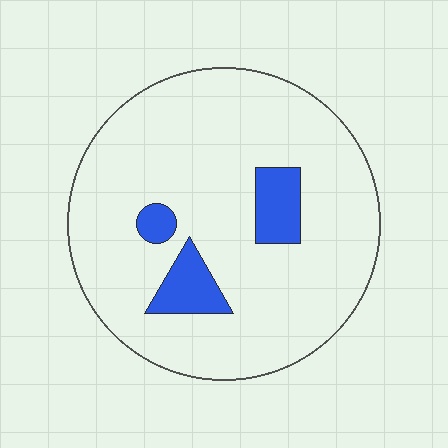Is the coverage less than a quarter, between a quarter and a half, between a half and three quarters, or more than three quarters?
Less than a quarter.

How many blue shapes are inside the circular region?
3.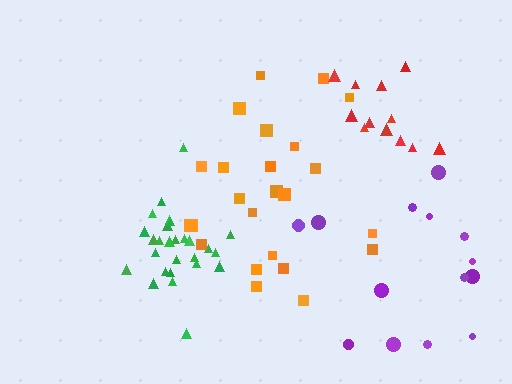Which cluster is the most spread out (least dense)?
Purple.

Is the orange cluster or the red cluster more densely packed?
Red.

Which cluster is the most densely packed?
Green.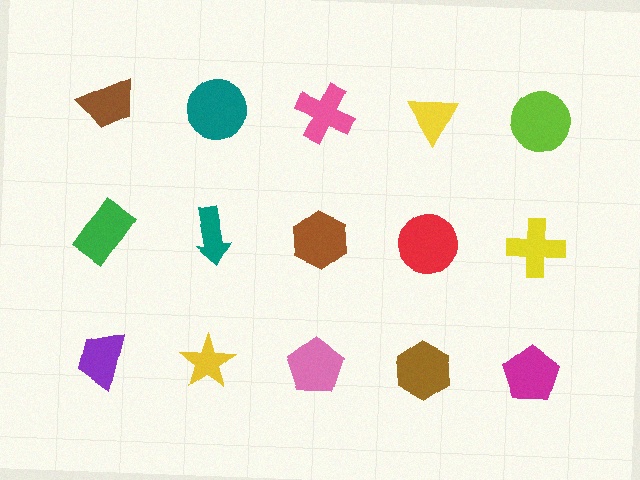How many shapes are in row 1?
5 shapes.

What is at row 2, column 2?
A teal arrow.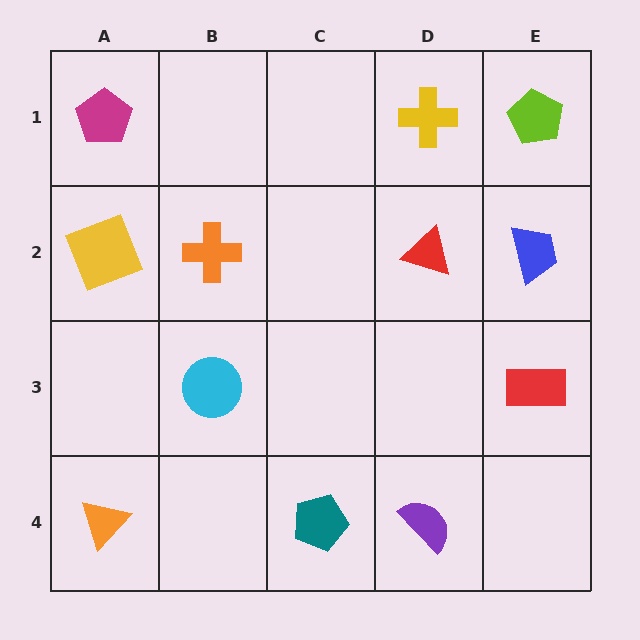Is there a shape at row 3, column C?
No, that cell is empty.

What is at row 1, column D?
A yellow cross.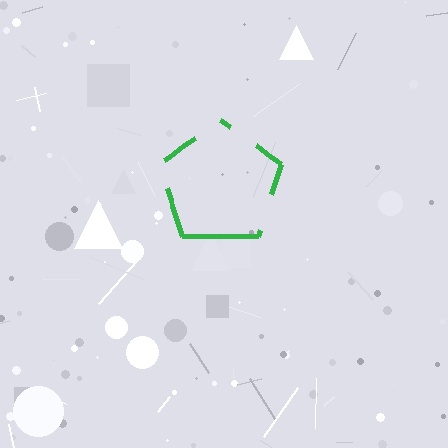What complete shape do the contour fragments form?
The contour fragments form a pentagon.